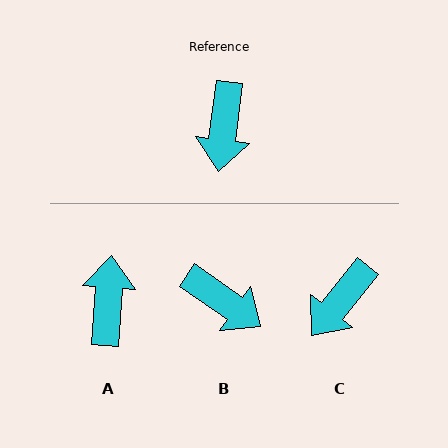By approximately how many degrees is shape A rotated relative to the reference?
Approximately 177 degrees clockwise.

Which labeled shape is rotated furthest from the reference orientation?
A, about 177 degrees away.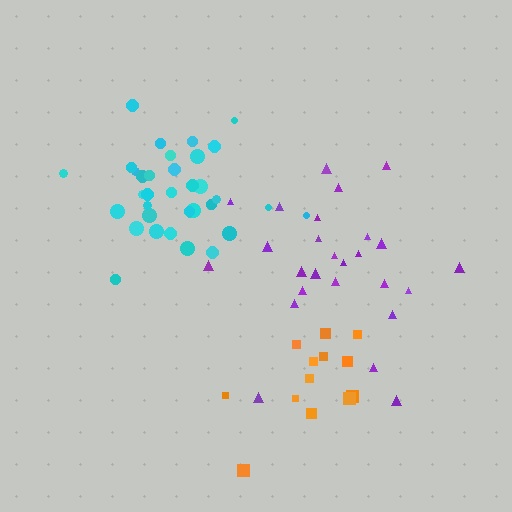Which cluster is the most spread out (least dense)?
Purple.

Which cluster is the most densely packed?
Cyan.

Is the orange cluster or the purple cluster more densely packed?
Orange.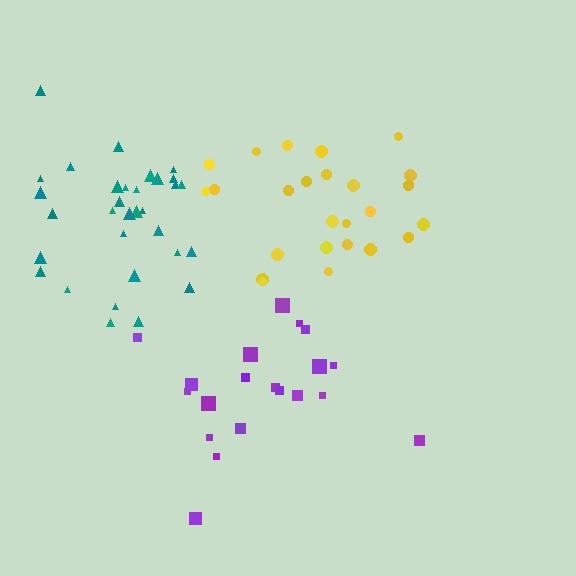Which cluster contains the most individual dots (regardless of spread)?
Teal (33).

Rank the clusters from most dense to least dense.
yellow, teal, purple.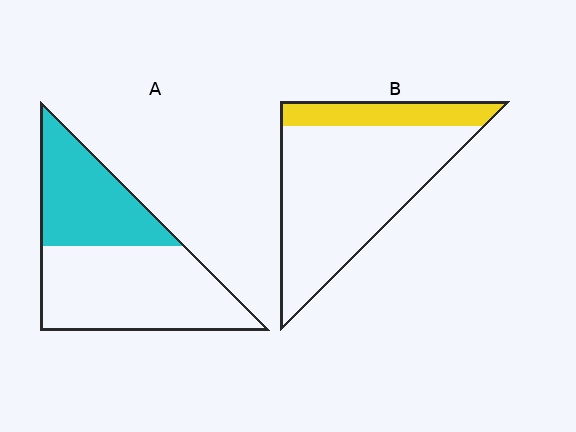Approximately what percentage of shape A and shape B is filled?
A is approximately 40% and B is approximately 20%.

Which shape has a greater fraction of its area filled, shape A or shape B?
Shape A.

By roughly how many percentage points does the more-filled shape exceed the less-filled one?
By roughly 20 percentage points (A over B).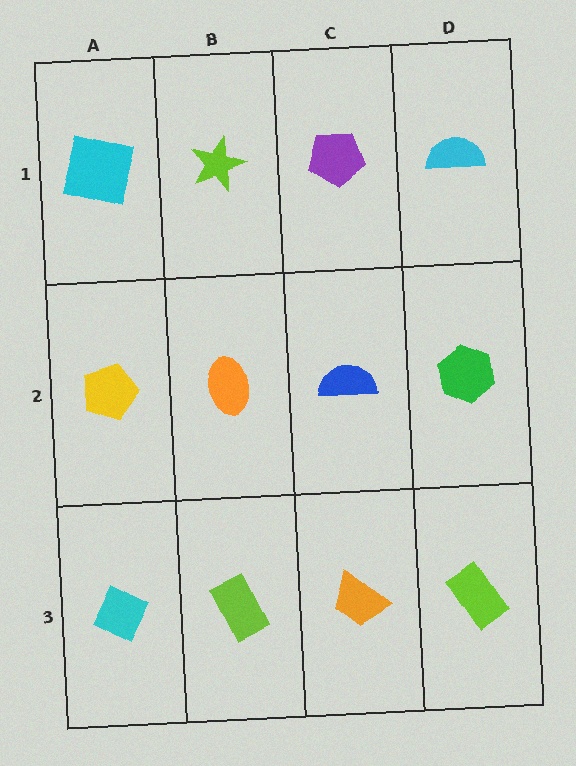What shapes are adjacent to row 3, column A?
A yellow pentagon (row 2, column A), a lime rectangle (row 3, column B).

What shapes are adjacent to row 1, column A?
A yellow pentagon (row 2, column A), a lime star (row 1, column B).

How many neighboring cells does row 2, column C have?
4.